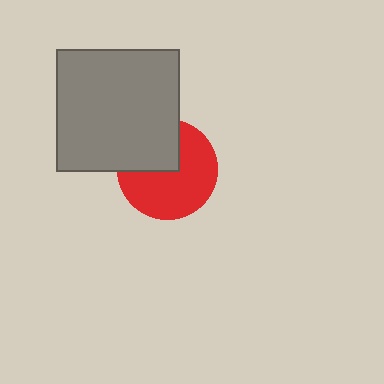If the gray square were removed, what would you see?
You would see the complete red circle.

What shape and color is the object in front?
The object in front is a gray square.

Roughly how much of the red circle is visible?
Most of it is visible (roughly 66%).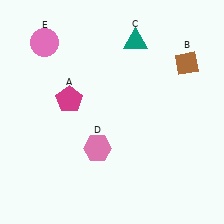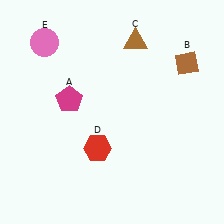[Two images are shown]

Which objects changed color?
C changed from teal to brown. D changed from pink to red.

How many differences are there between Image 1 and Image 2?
There are 2 differences between the two images.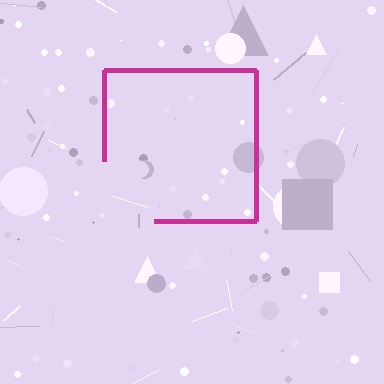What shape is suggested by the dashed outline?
The dashed outline suggests a square.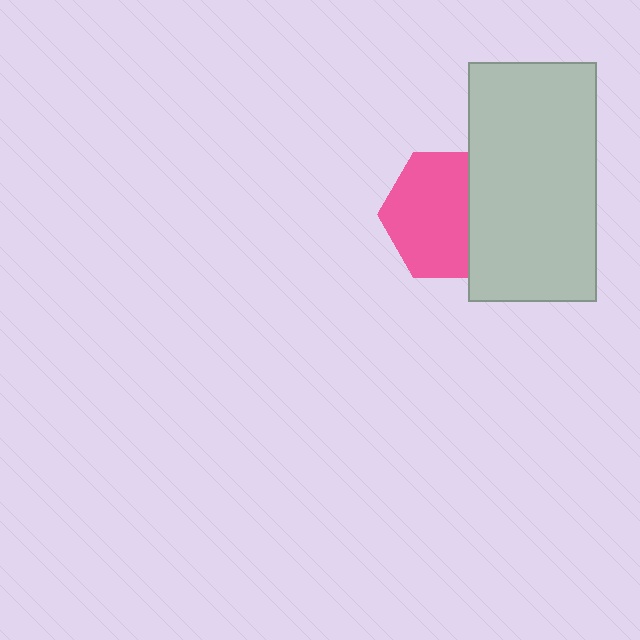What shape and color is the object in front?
The object in front is a light gray rectangle.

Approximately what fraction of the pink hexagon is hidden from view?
Roughly 34% of the pink hexagon is hidden behind the light gray rectangle.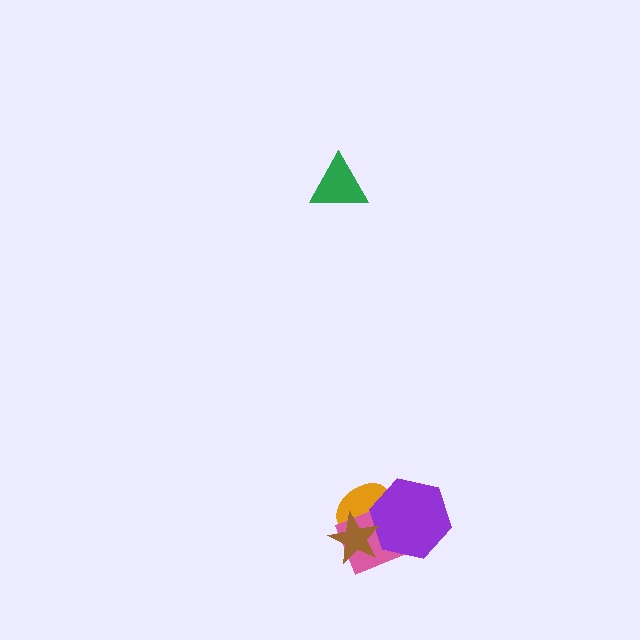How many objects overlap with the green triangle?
0 objects overlap with the green triangle.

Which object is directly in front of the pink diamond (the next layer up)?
The purple hexagon is directly in front of the pink diamond.